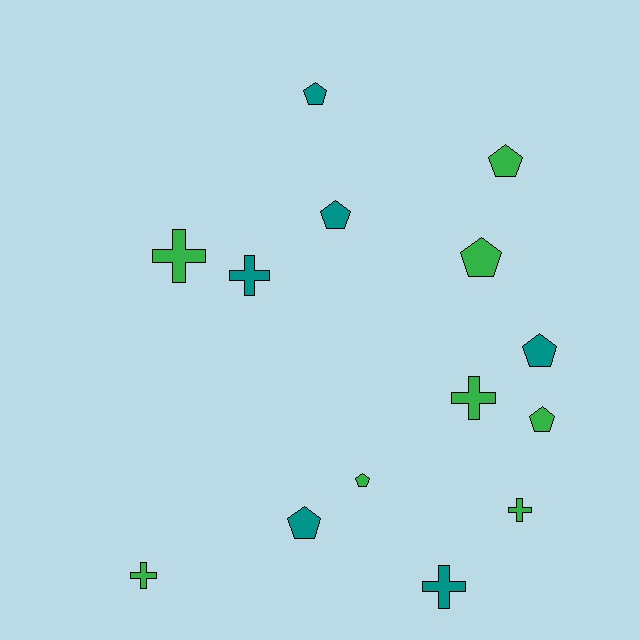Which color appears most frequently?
Green, with 8 objects.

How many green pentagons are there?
There are 4 green pentagons.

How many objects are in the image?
There are 14 objects.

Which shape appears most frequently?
Pentagon, with 8 objects.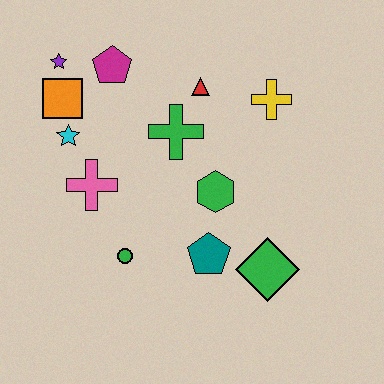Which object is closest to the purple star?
The orange square is closest to the purple star.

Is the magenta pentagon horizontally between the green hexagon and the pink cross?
Yes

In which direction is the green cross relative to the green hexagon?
The green cross is above the green hexagon.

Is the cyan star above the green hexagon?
Yes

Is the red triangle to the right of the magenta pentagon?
Yes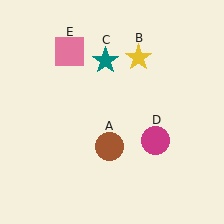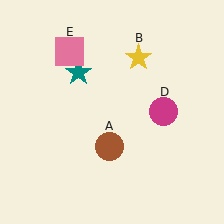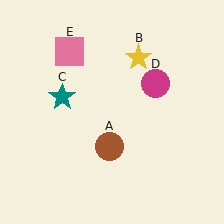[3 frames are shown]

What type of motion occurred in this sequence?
The teal star (object C), magenta circle (object D) rotated counterclockwise around the center of the scene.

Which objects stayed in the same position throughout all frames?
Brown circle (object A) and yellow star (object B) and pink square (object E) remained stationary.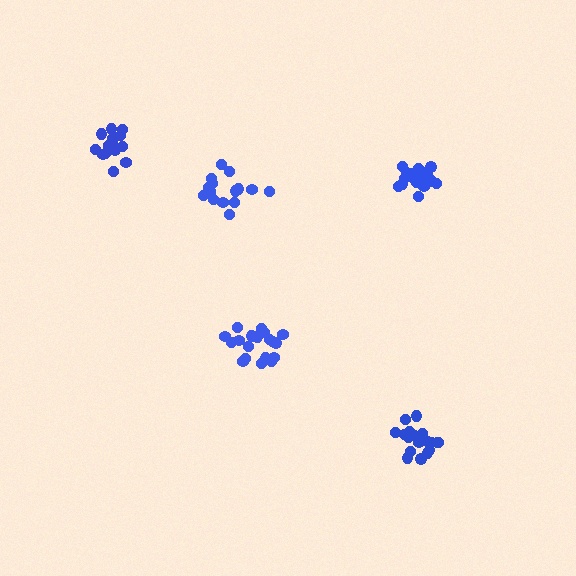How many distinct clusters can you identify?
There are 5 distinct clusters.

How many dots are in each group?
Group 1: 16 dots, Group 2: 19 dots, Group 3: 19 dots, Group 4: 15 dots, Group 5: 21 dots (90 total).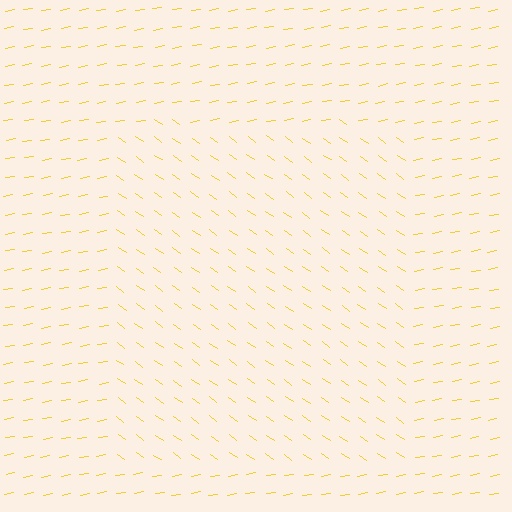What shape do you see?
I see a rectangle.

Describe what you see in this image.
The image is filled with small yellow line segments. A rectangle region in the image has lines oriented differently from the surrounding lines, creating a visible texture boundary.